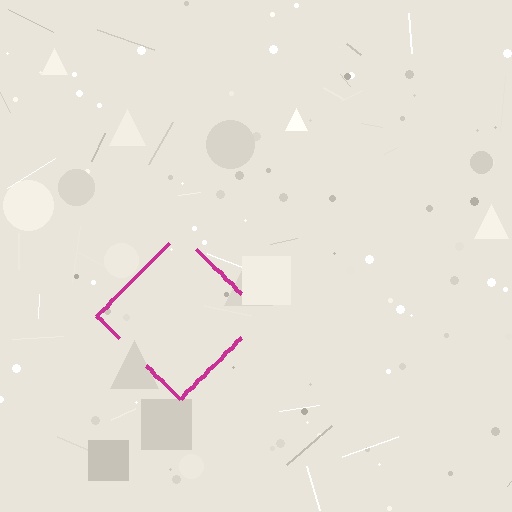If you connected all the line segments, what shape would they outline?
They would outline a diamond.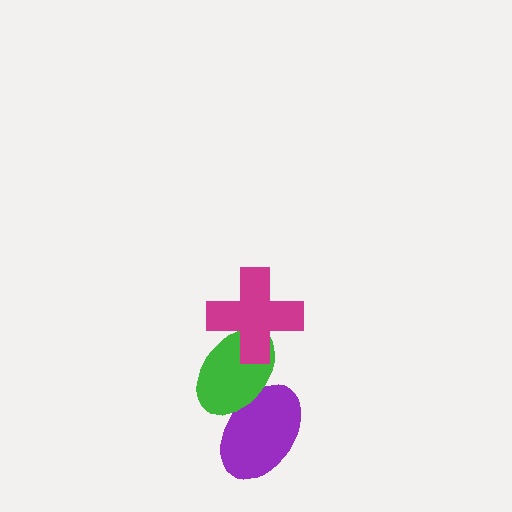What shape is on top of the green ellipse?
The magenta cross is on top of the green ellipse.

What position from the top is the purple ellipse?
The purple ellipse is 3rd from the top.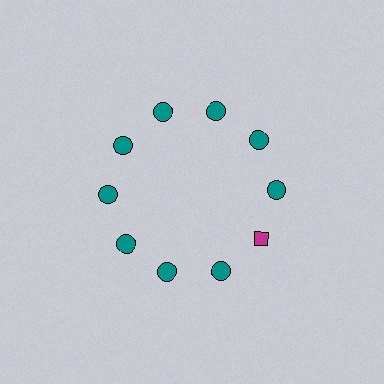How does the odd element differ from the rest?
It differs in both color (magenta instead of teal) and shape (diamond instead of circle).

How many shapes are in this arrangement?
There are 10 shapes arranged in a ring pattern.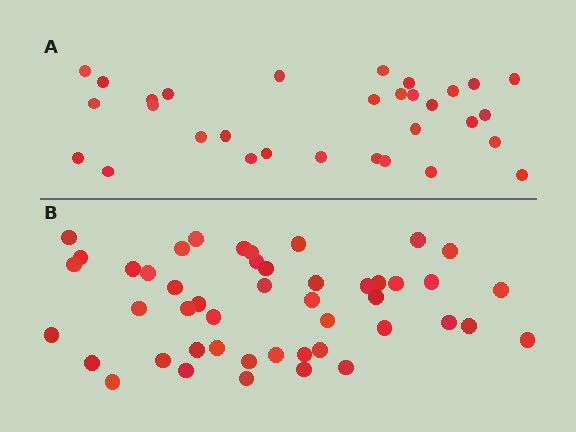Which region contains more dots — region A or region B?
Region B (the bottom region) has more dots.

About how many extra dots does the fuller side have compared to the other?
Region B has approximately 15 more dots than region A.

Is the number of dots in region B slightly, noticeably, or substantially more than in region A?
Region B has substantially more. The ratio is roughly 1.5 to 1.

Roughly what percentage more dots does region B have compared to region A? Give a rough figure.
About 50% more.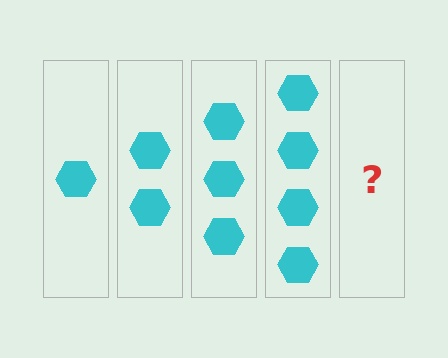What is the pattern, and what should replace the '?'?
The pattern is that each step adds one more hexagon. The '?' should be 5 hexagons.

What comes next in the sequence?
The next element should be 5 hexagons.